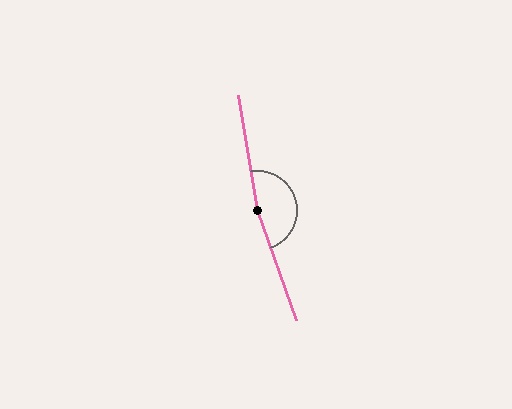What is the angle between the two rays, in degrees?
Approximately 170 degrees.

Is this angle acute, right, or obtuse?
It is obtuse.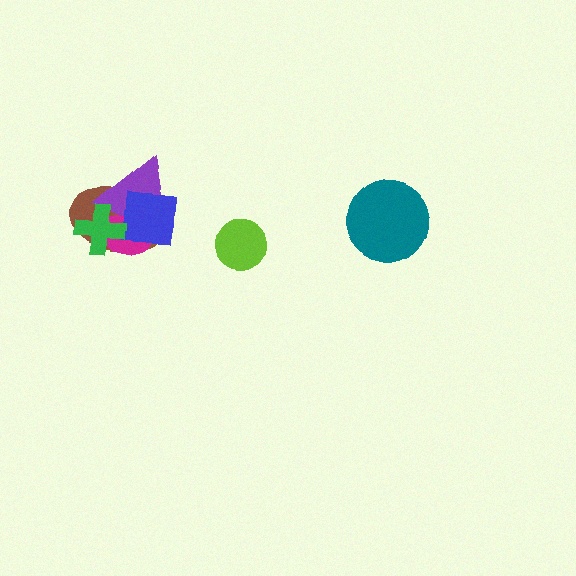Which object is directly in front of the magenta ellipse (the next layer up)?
The purple triangle is directly in front of the magenta ellipse.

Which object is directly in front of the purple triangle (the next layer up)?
The blue square is directly in front of the purple triangle.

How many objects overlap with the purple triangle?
4 objects overlap with the purple triangle.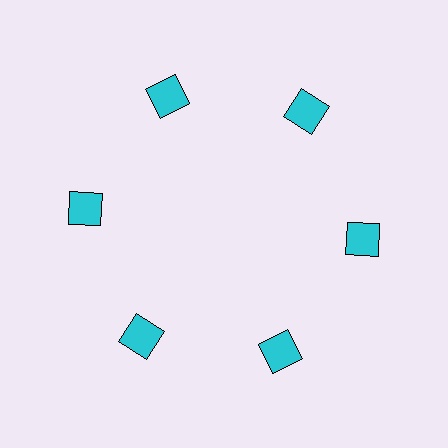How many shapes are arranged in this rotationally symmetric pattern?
There are 6 shapes, arranged in 6 groups of 1.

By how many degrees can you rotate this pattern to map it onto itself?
The pattern maps onto itself every 60 degrees of rotation.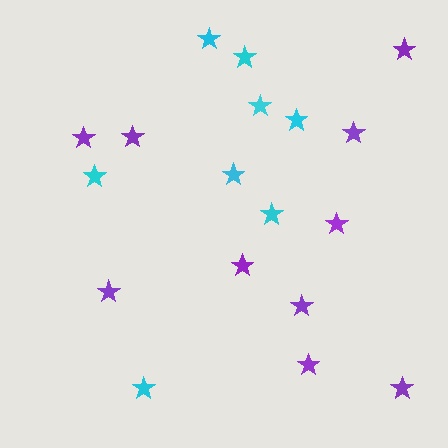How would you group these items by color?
There are 2 groups: one group of cyan stars (8) and one group of purple stars (10).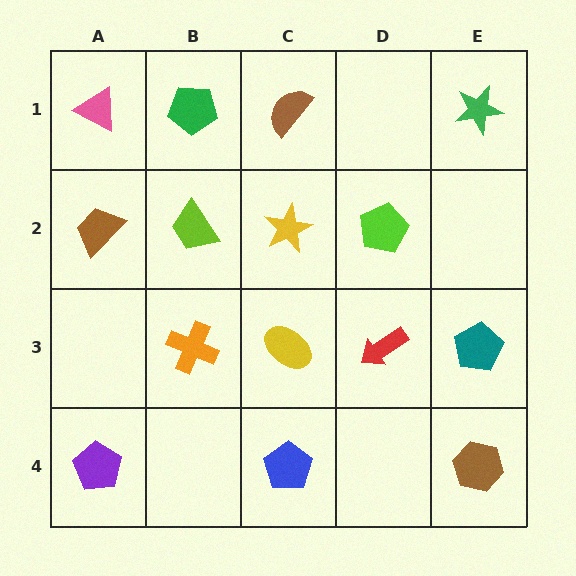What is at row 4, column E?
A brown hexagon.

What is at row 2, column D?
A lime pentagon.